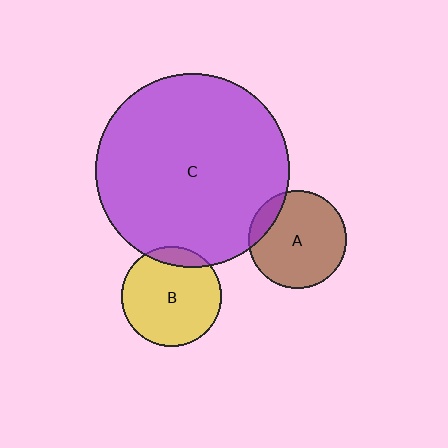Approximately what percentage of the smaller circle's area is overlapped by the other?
Approximately 10%.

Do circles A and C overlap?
Yes.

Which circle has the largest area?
Circle C (purple).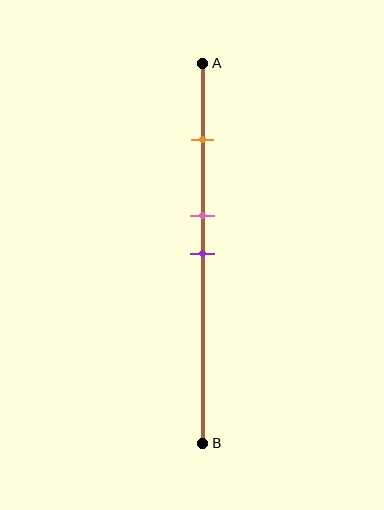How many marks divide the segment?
There are 3 marks dividing the segment.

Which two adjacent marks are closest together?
The pink and purple marks are the closest adjacent pair.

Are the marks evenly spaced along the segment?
No, the marks are not evenly spaced.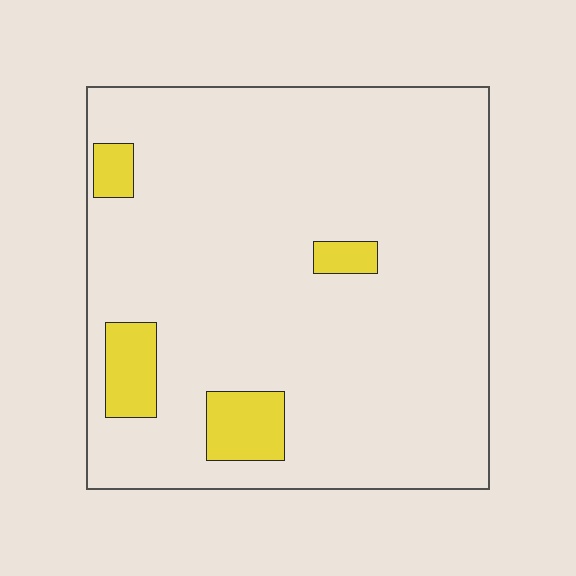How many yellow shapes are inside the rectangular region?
4.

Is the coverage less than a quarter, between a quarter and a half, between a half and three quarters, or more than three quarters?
Less than a quarter.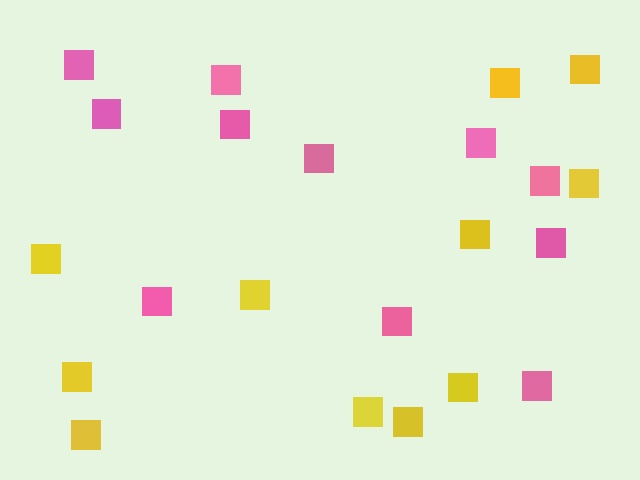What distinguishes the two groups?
There are 2 groups: one group of pink squares (11) and one group of yellow squares (11).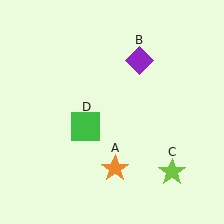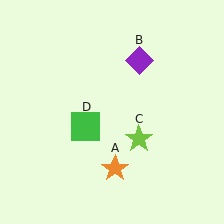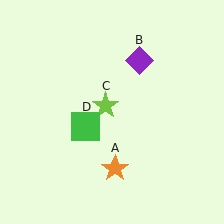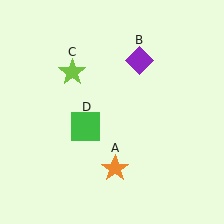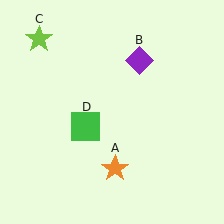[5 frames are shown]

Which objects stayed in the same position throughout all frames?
Orange star (object A) and purple diamond (object B) and green square (object D) remained stationary.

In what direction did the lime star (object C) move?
The lime star (object C) moved up and to the left.